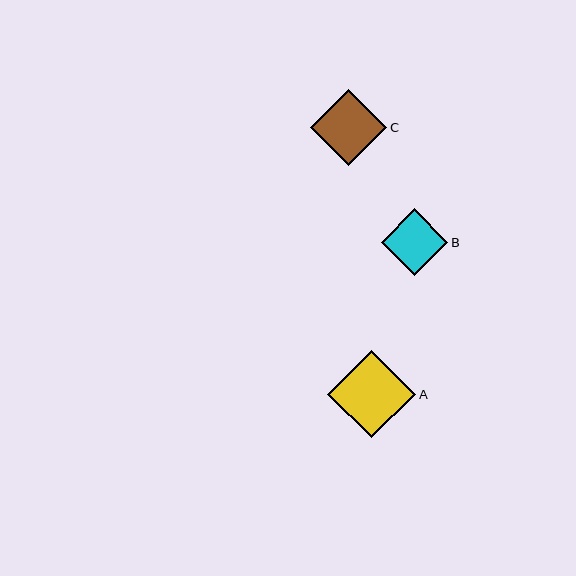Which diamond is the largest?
Diamond A is the largest with a size of approximately 88 pixels.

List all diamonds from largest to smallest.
From largest to smallest: A, C, B.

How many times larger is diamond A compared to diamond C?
Diamond A is approximately 1.2 times the size of diamond C.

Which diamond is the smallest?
Diamond B is the smallest with a size of approximately 66 pixels.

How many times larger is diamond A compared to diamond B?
Diamond A is approximately 1.3 times the size of diamond B.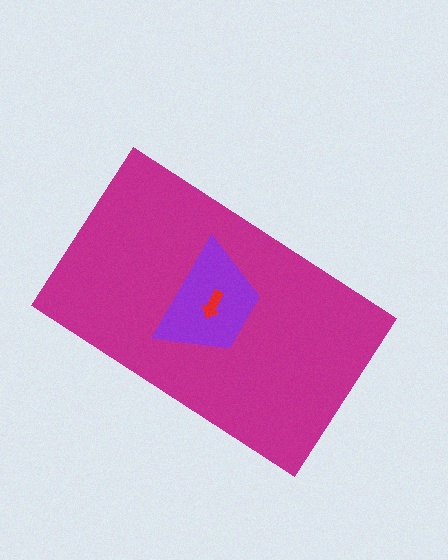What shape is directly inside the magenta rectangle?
The purple trapezoid.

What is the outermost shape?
The magenta rectangle.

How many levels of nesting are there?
3.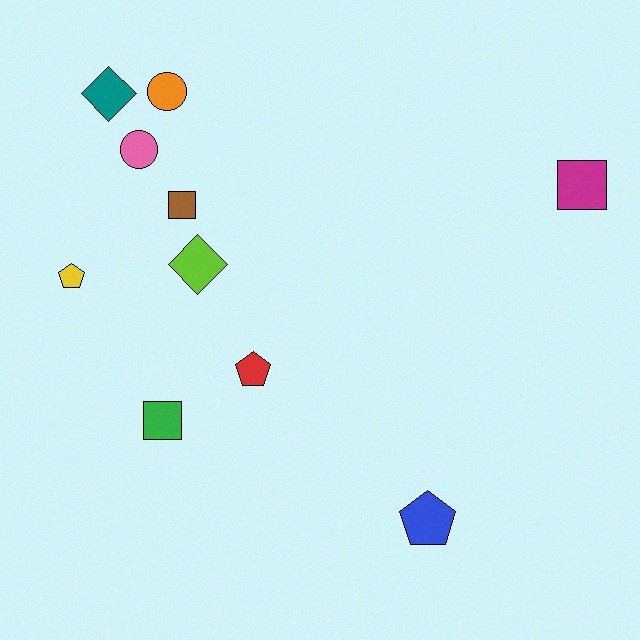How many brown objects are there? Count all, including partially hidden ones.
There is 1 brown object.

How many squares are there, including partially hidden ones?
There are 3 squares.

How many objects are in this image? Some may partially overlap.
There are 10 objects.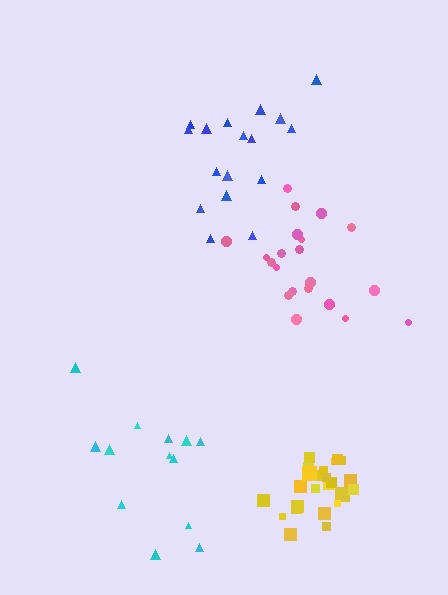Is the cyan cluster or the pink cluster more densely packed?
Pink.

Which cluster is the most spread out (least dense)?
Cyan.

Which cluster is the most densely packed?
Yellow.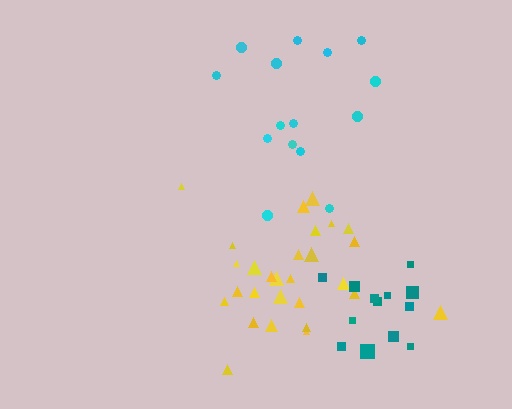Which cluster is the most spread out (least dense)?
Cyan.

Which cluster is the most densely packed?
Teal.